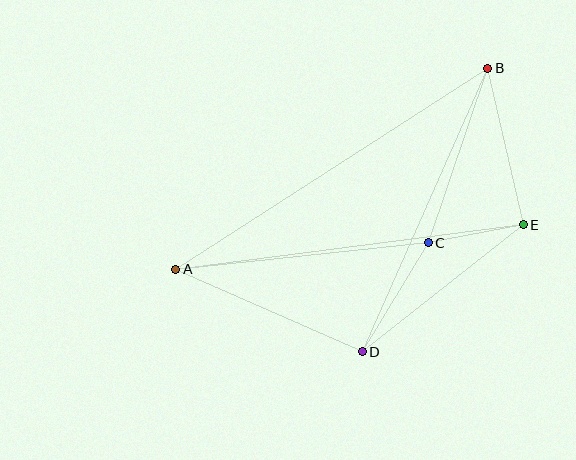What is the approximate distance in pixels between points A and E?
The distance between A and E is approximately 351 pixels.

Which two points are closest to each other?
Points C and E are closest to each other.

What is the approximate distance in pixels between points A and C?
The distance between A and C is approximately 254 pixels.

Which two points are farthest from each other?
Points A and B are farthest from each other.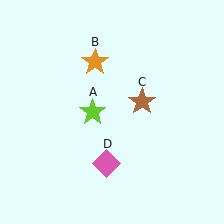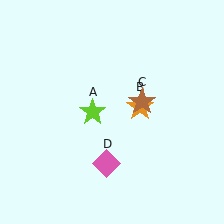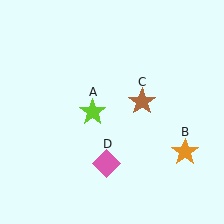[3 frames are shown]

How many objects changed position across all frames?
1 object changed position: orange star (object B).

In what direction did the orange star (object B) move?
The orange star (object B) moved down and to the right.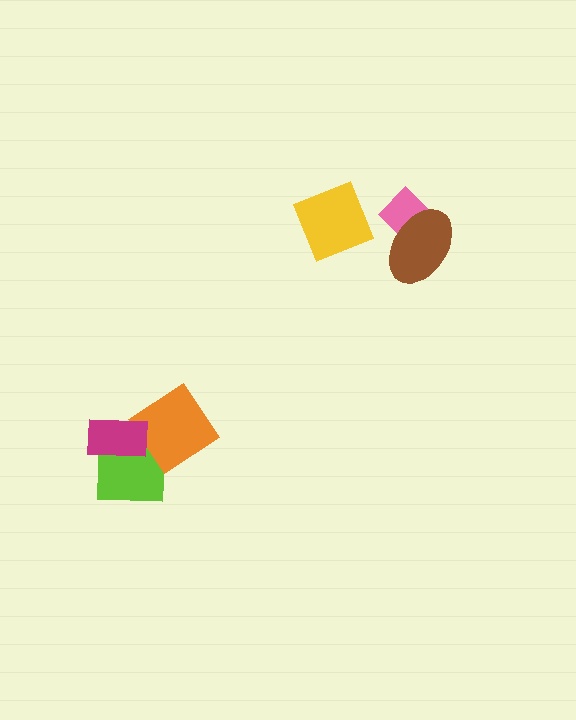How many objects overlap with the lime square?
2 objects overlap with the lime square.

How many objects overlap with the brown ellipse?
1 object overlaps with the brown ellipse.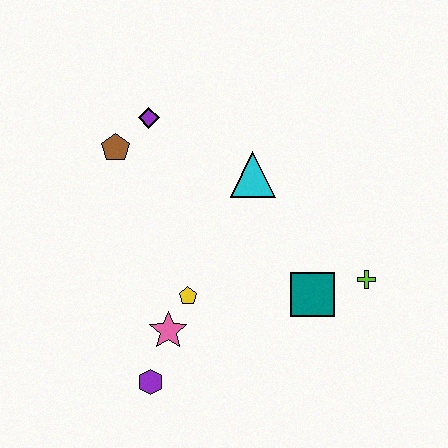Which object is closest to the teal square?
The lime cross is closest to the teal square.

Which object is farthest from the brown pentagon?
The lime cross is farthest from the brown pentagon.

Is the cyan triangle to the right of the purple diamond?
Yes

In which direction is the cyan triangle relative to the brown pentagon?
The cyan triangle is to the right of the brown pentagon.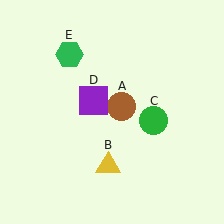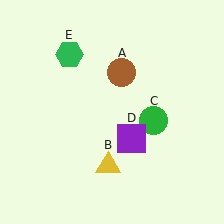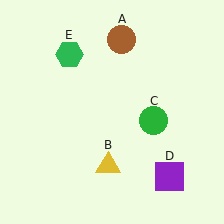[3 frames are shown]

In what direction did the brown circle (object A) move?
The brown circle (object A) moved up.